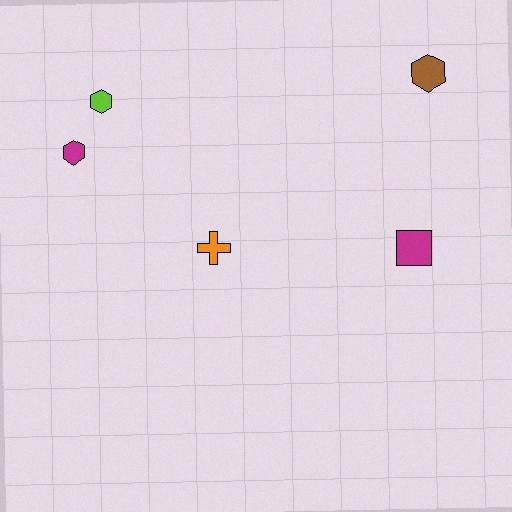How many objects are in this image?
There are 5 objects.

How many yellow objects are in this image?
There are no yellow objects.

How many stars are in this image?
There are no stars.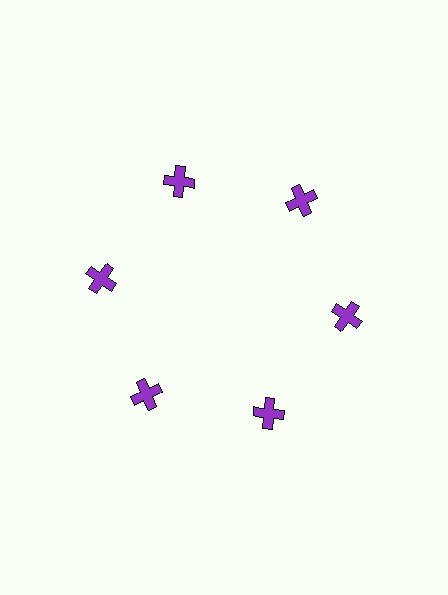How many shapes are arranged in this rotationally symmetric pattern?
There are 6 shapes, arranged in 6 groups of 1.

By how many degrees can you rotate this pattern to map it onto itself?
The pattern maps onto itself every 60 degrees of rotation.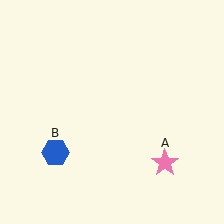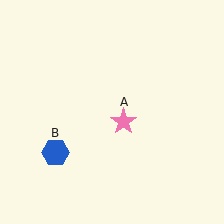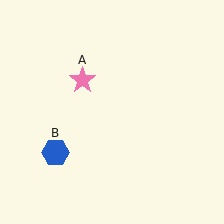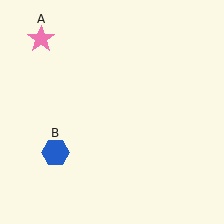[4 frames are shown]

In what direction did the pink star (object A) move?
The pink star (object A) moved up and to the left.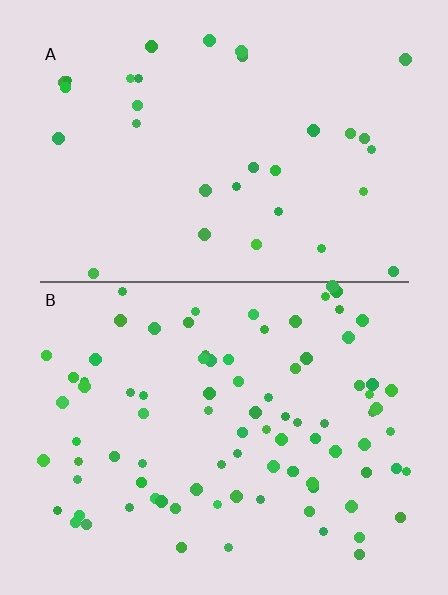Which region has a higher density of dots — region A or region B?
B (the bottom).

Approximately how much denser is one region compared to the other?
Approximately 2.7× — region B over region A.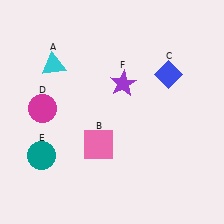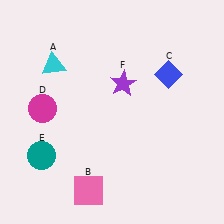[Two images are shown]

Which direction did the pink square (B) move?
The pink square (B) moved down.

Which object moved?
The pink square (B) moved down.